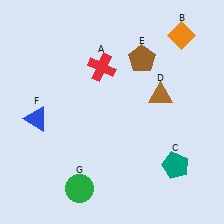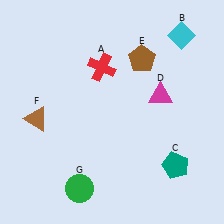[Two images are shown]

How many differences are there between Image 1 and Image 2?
There are 3 differences between the two images.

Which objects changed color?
B changed from orange to cyan. D changed from brown to magenta. F changed from blue to brown.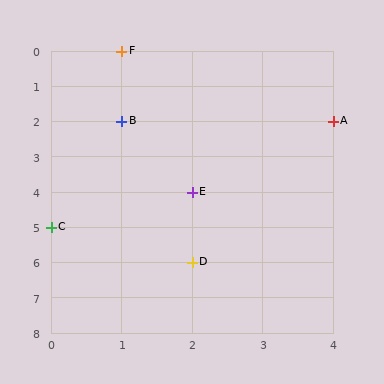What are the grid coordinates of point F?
Point F is at grid coordinates (1, 0).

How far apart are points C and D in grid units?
Points C and D are 2 columns and 1 row apart (about 2.2 grid units diagonally).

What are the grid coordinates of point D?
Point D is at grid coordinates (2, 6).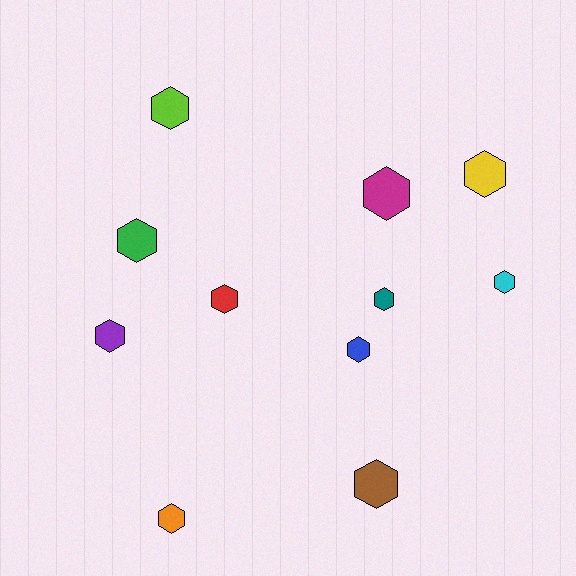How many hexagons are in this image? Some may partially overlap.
There are 11 hexagons.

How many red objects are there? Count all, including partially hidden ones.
There is 1 red object.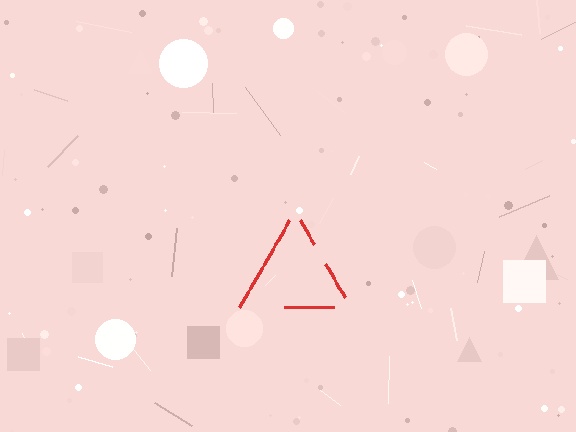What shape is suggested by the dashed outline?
The dashed outline suggests a triangle.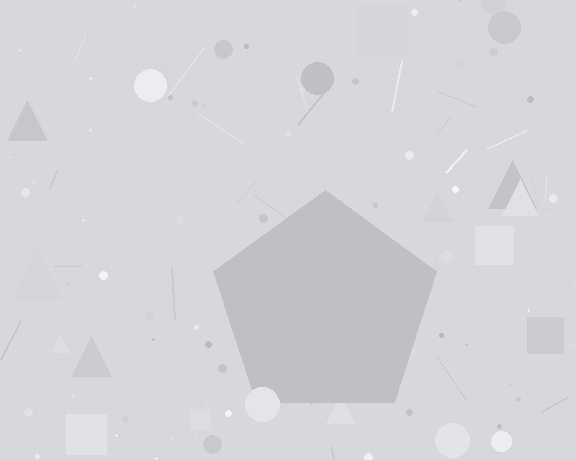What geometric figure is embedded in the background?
A pentagon is embedded in the background.